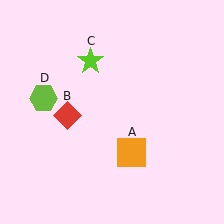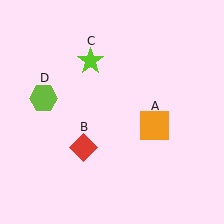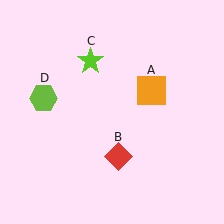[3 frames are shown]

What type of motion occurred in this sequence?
The orange square (object A), red diamond (object B) rotated counterclockwise around the center of the scene.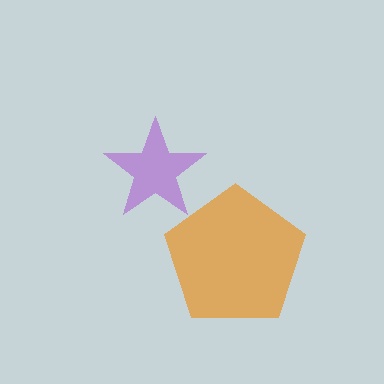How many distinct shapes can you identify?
There are 2 distinct shapes: an orange pentagon, a purple star.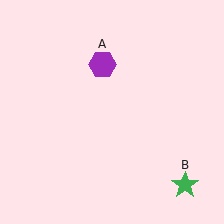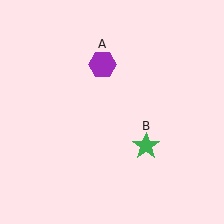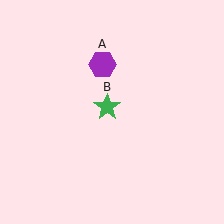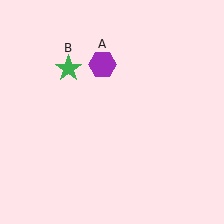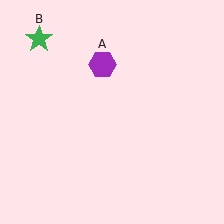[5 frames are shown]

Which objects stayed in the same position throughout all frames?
Purple hexagon (object A) remained stationary.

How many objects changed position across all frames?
1 object changed position: green star (object B).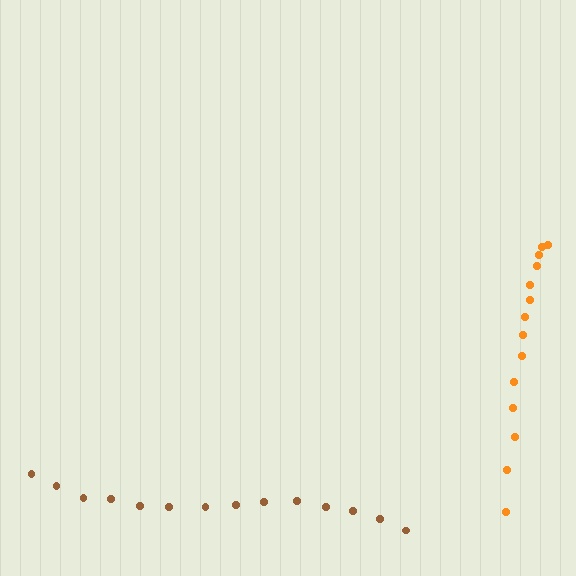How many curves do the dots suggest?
There are 2 distinct paths.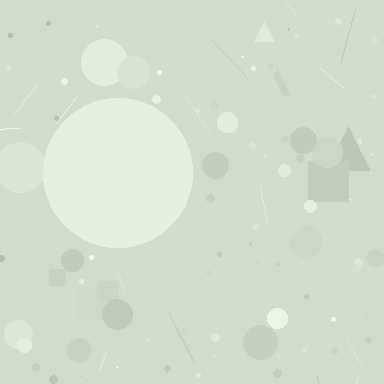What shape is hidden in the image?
A circle is hidden in the image.